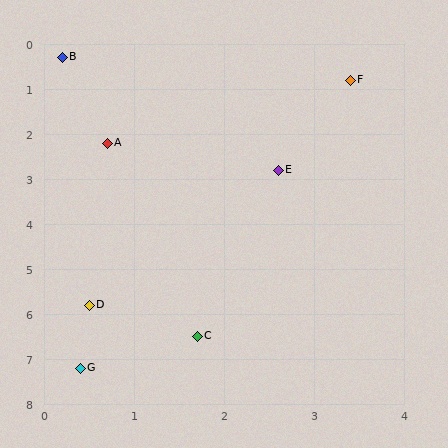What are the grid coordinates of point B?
Point B is at approximately (0.2, 0.3).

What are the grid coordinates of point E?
Point E is at approximately (2.6, 2.8).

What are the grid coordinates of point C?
Point C is at approximately (1.7, 6.5).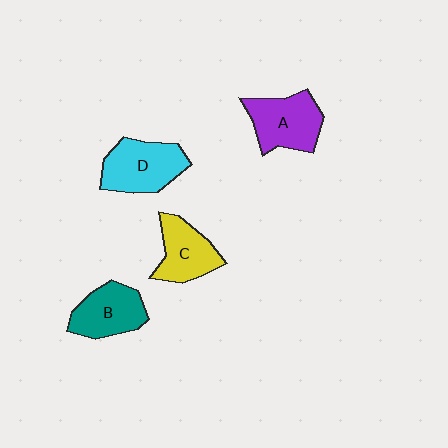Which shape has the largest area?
Shape D (cyan).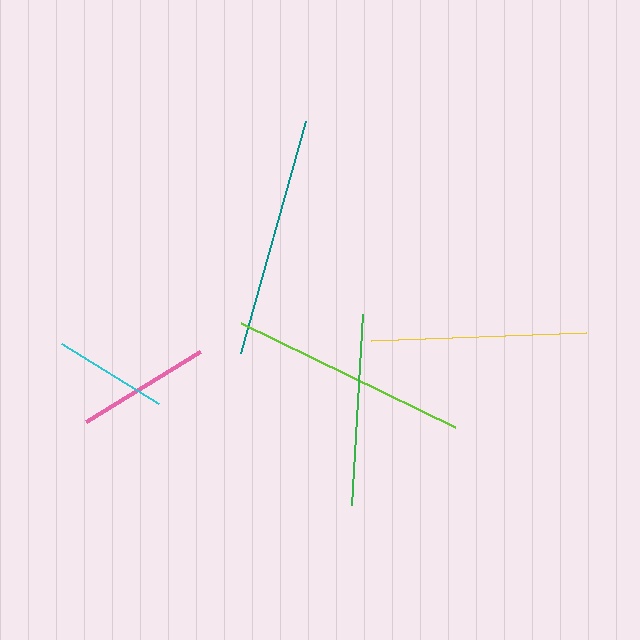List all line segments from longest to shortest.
From longest to shortest: teal, lime, yellow, green, pink, cyan.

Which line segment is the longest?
The teal line is the longest at approximately 241 pixels.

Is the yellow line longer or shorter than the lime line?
The lime line is longer than the yellow line.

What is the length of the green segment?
The green segment is approximately 192 pixels long.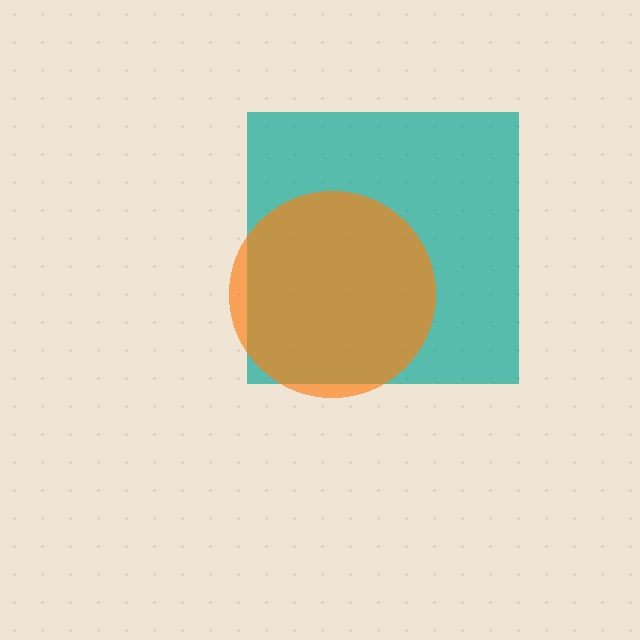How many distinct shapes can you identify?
There are 2 distinct shapes: a teal square, an orange circle.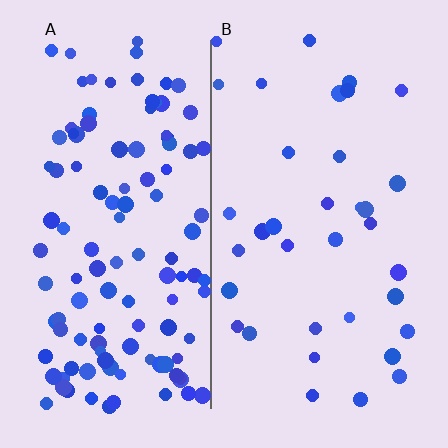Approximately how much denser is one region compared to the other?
Approximately 3.2× — region A over region B.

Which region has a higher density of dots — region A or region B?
A (the left).